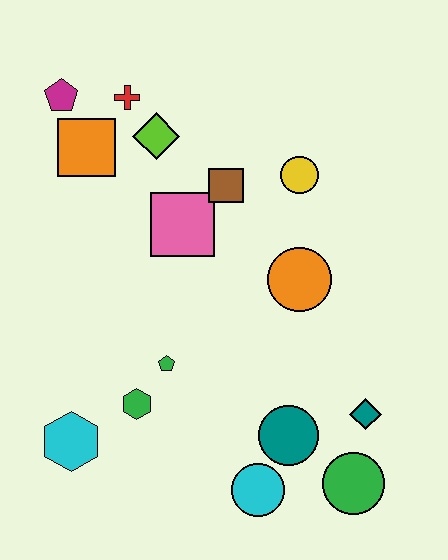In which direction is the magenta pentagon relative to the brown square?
The magenta pentagon is to the left of the brown square.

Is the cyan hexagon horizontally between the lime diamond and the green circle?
No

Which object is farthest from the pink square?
The green circle is farthest from the pink square.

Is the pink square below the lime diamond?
Yes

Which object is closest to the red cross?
The lime diamond is closest to the red cross.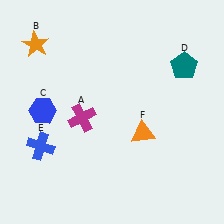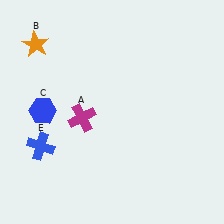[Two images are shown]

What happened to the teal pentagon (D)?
The teal pentagon (D) was removed in Image 2. It was in the top-right area of Image 1.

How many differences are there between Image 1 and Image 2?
There are 2 differences between the two images.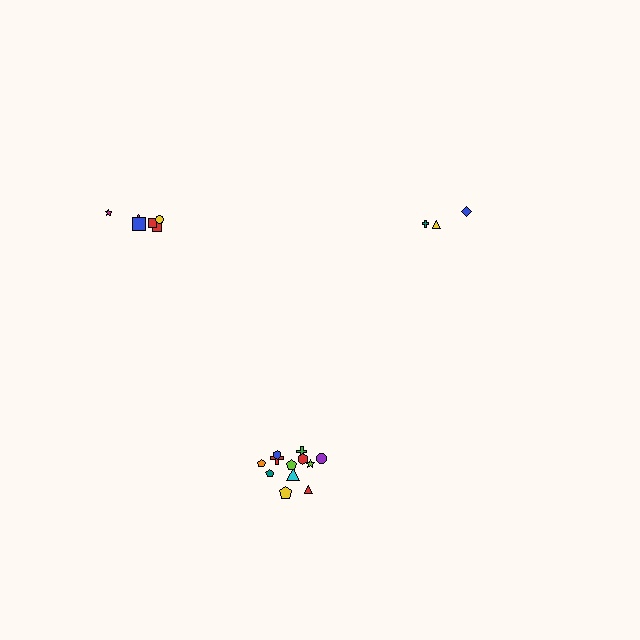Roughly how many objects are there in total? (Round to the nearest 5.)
Roughly 20 objects in total.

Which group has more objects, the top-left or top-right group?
The top-left group.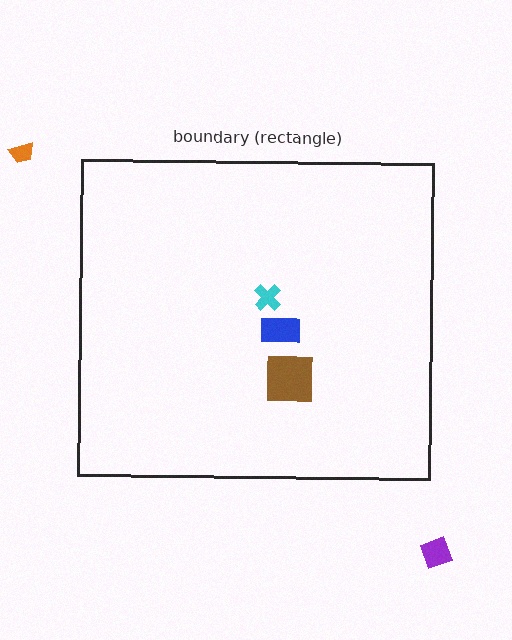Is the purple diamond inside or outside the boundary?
Outside.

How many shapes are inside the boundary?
3 inside, 2 outside.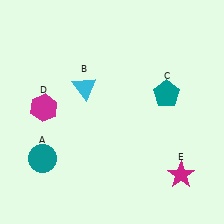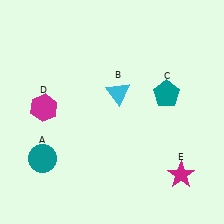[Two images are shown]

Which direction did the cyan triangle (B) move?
The cyan triangle (B) moved right.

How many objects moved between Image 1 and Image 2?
1 object moved between the two images.